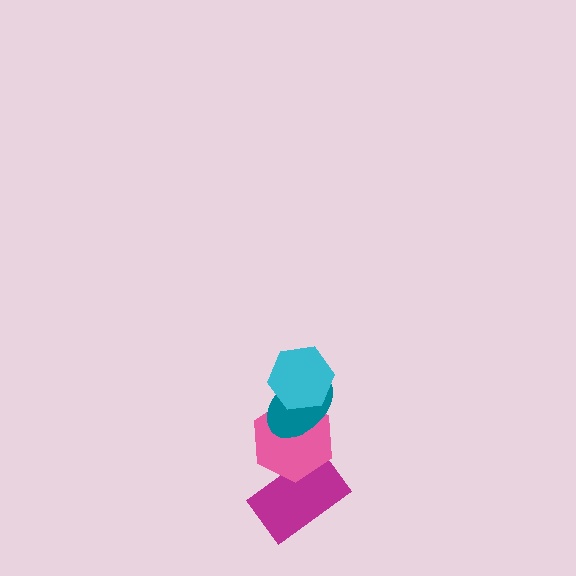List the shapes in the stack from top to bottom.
From top to bottom: the cyan hexagon, the teal ellipse, the pink hexagon, the magenta rectangle.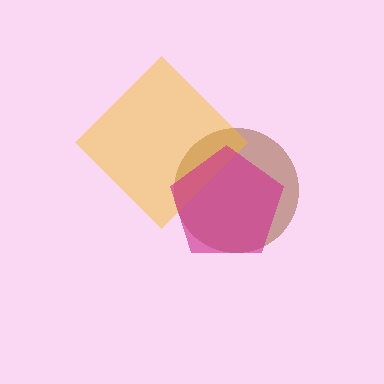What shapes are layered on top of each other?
The layered shapes are: a brown circle, a yellow diamond, a magenta pentagon.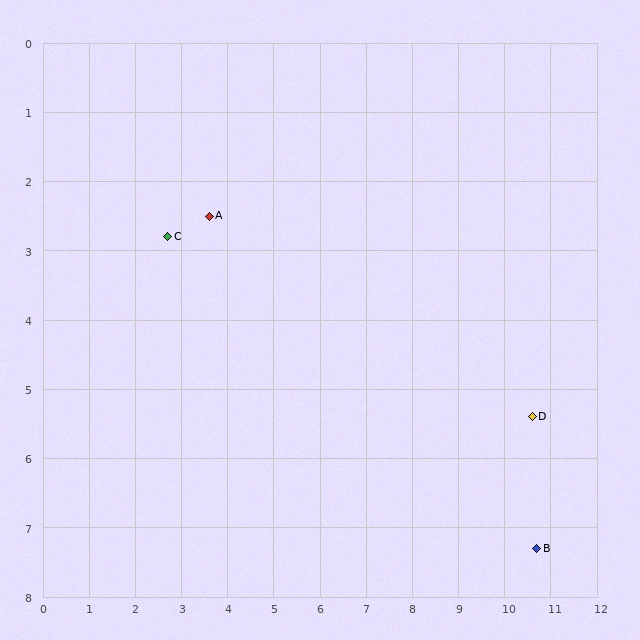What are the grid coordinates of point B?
Point B is at approximately (10.7, 7.3).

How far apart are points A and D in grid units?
Points A and D are about 7.6 grid units apart.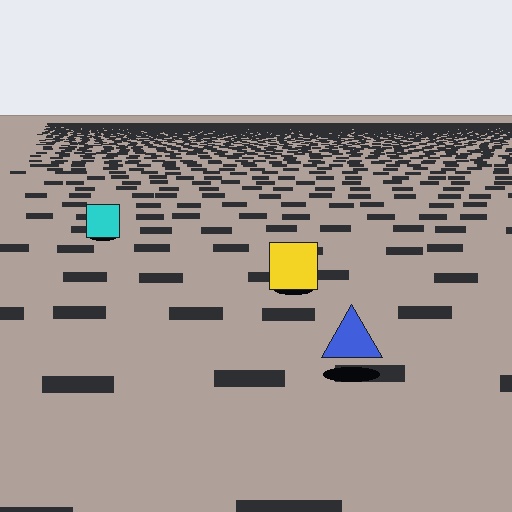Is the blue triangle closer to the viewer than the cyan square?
Yes. The blue triangle is closer — you can tell from the texture gradient: the ground texture is coarser near it.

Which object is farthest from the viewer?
The cyan square is farthest from the viewer. It appears smaller and the ground texture around it is denser.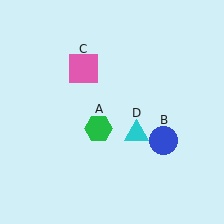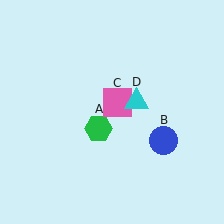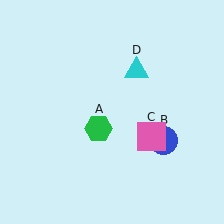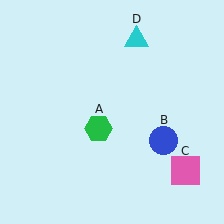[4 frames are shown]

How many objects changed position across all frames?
2 objects changed position: pink square (object C), cyan triangle (object D).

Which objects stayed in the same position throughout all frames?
Green hexagon (object A) and blue circle (object B) remained stationary.